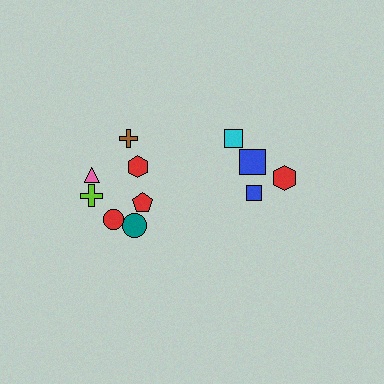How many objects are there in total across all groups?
There are 11 objects.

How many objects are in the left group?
There are 7 objects.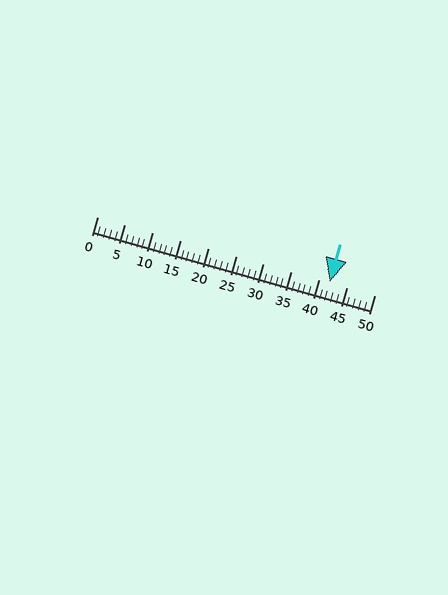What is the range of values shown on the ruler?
The ruler shows values from 0 to 50.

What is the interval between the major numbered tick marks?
The major tick marks are spaced 5 units apart.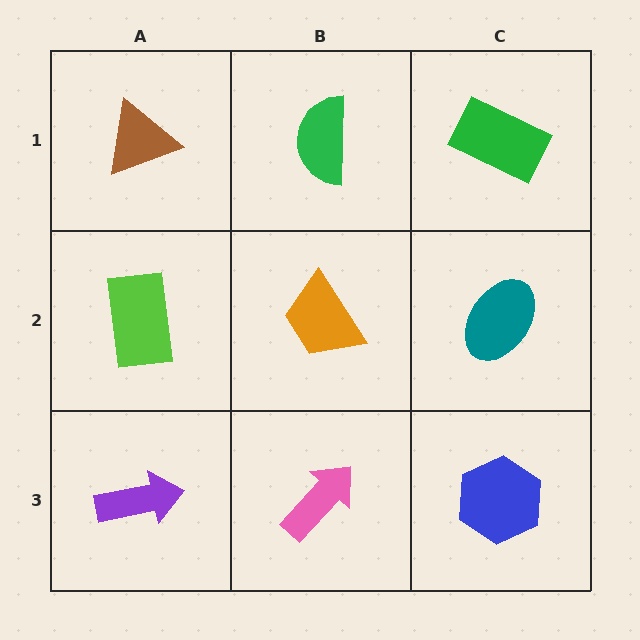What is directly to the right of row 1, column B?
A green rectangle.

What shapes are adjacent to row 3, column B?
An orange trapezoid (row 2, column B), a purple arrow (row 3, column A), a blue hexagon (row 3, column C).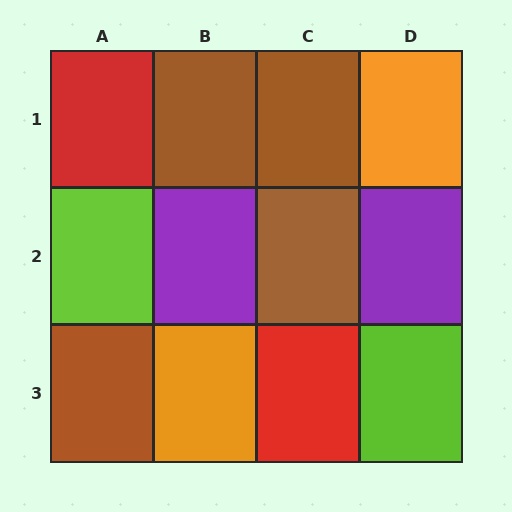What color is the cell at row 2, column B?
Purple.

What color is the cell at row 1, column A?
Red.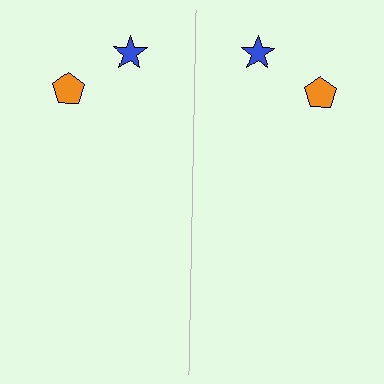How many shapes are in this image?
There are 4 shapes in this image.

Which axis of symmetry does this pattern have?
The pattern has a vertical axis of symmetry running through the center of the image.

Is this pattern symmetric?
Yes, this pattern has bilateral (reflection) symmetry.